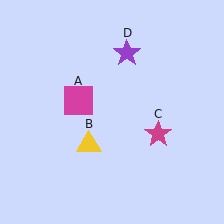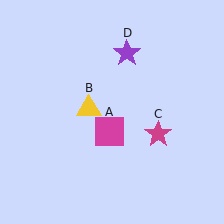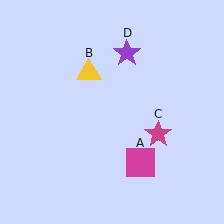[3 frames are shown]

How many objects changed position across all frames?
2 objects changed position: magenta square (object A), yellow triangle (object B).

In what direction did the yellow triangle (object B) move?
The yellow triangle (object B) moved up.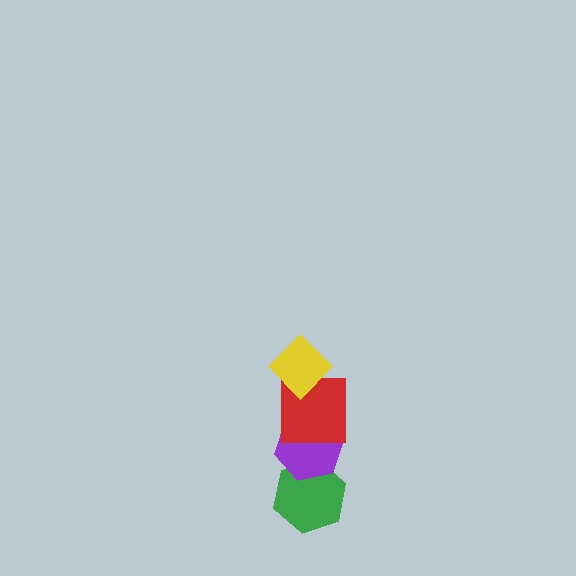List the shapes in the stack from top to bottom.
From top to bottom: the yellow diamond, the red square, the purple hexagon, the green hexagon.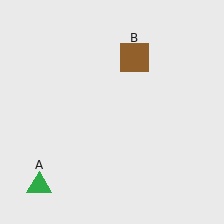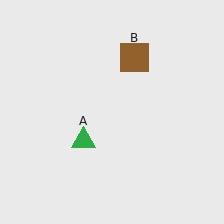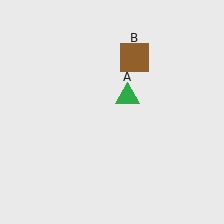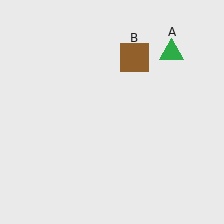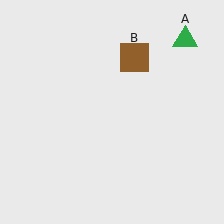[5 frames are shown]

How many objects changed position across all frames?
1 object changed position: green triangle (object A).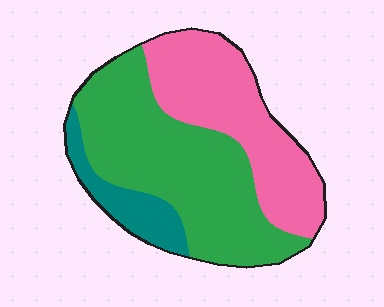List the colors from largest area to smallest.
From largest to smallest: green, pink, teal.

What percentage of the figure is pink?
Pink covers roughly 35% of the figure.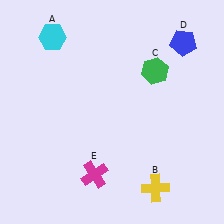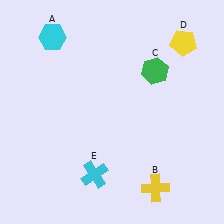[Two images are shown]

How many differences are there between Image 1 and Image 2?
There are 2 differences between the two images.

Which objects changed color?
D changed from blue to yellow. E changed from magenta to cyan.